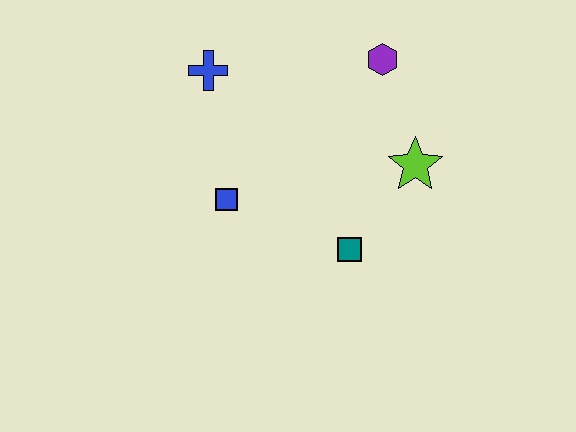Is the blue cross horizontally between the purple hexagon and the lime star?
No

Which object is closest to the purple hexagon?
The lime star is closest to the purple hexagon.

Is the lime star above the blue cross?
No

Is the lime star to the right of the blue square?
Yes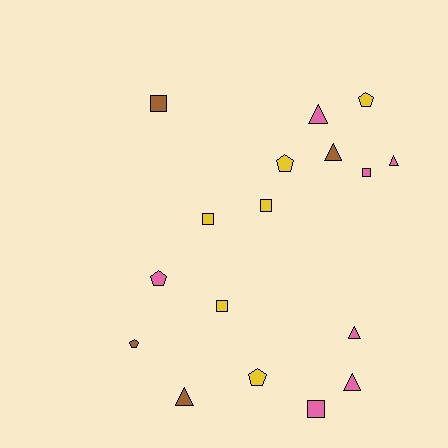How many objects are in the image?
There are 17 objects.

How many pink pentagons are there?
There is 1 pink pentagon.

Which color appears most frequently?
Pink, with 7 objects.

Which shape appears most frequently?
Square, with 6 objects.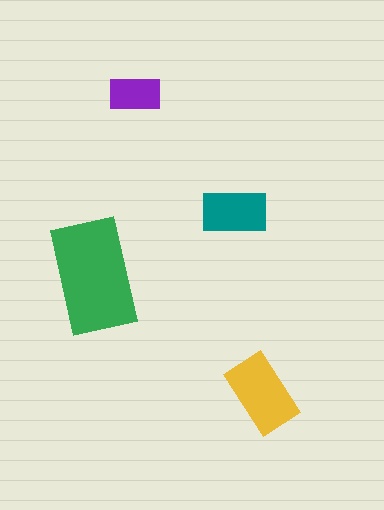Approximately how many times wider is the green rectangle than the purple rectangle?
About 2 times wider.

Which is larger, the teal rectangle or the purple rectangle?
The teal one.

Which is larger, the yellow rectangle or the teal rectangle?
The yellow one.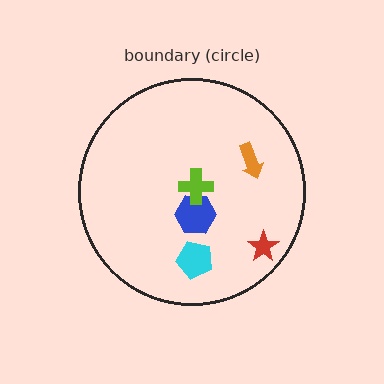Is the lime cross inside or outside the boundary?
Inside.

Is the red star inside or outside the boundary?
Inside.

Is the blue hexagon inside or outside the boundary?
Inside.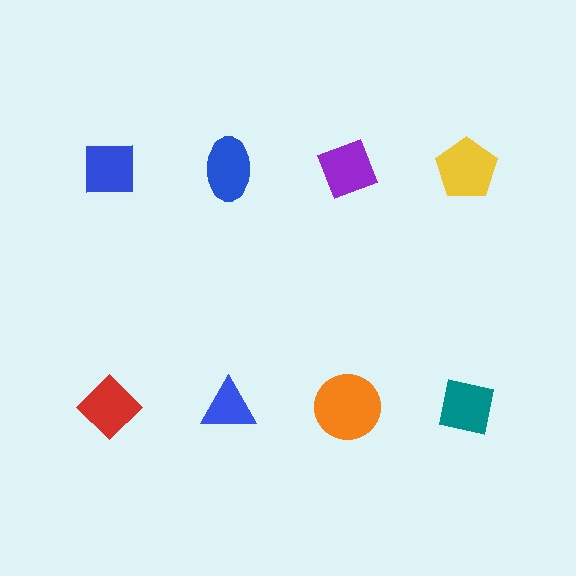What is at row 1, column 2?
A blue ellipse.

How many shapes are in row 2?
4 shapes.